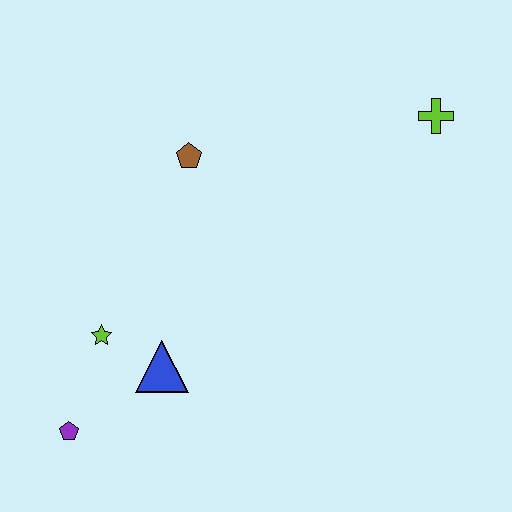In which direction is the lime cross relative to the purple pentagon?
The lime cross is to the right of the purple pentagon.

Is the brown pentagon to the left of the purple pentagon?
No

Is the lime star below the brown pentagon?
Yes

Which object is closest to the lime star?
The blue triangle is closest to the lime star.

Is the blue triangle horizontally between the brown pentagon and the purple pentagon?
Yes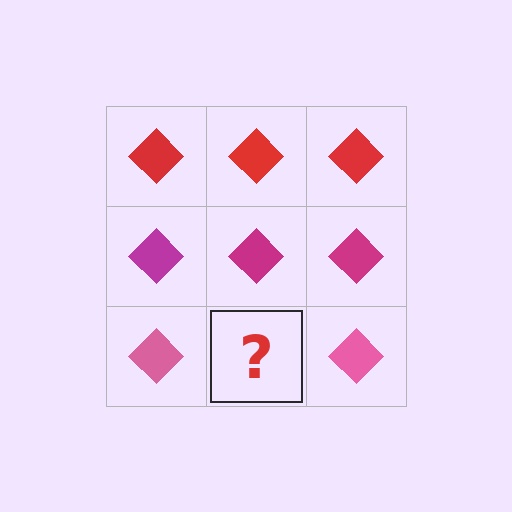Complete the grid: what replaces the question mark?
The question mark should be replaced with a pink diamond.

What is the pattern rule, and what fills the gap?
The rule is that each row has a consistent color. The gap should be filled with a pink diamond.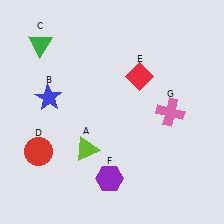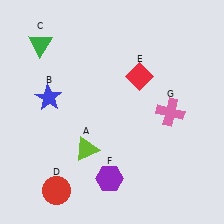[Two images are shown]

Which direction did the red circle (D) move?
The red circle (D) moved down.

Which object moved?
The red circle (D) moved down.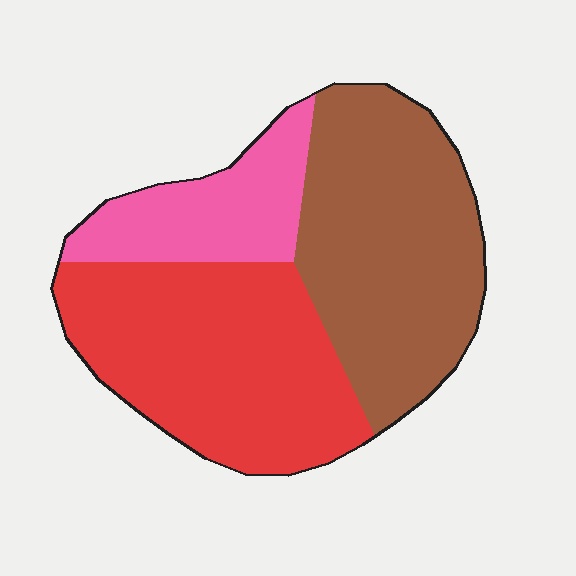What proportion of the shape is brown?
Brown covers 41% of the shape.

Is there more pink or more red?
Red.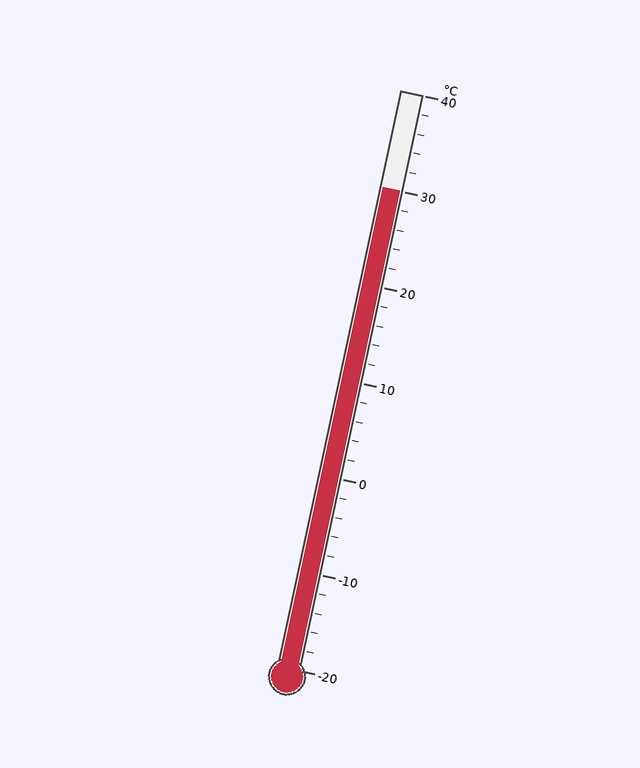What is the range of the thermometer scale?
The thermometer scale ranges from -20°C to 40°C.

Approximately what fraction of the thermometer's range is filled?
The thermometer is filled to approximately 85% of its range.